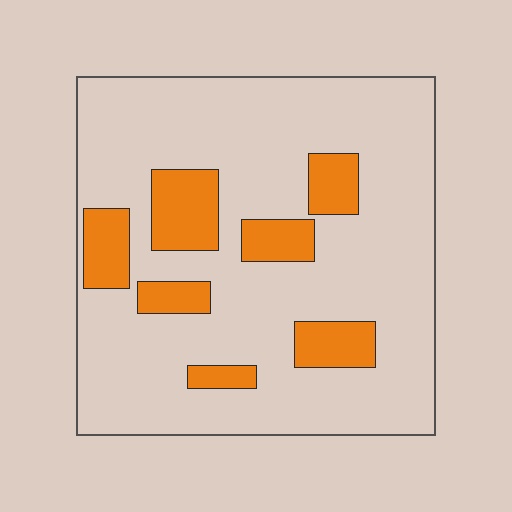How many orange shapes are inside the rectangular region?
7.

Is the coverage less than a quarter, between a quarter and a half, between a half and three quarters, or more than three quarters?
Less than a quarter.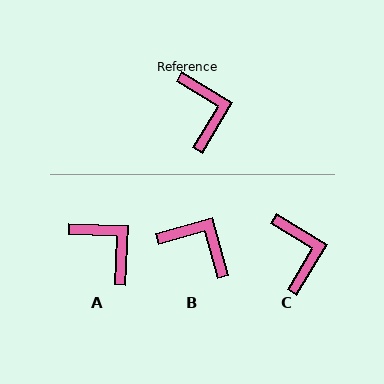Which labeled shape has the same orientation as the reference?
C.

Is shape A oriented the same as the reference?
No, it is off by about 29 degrees.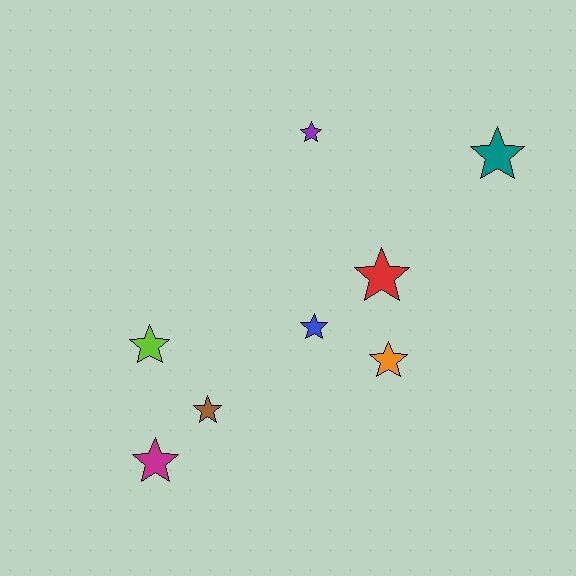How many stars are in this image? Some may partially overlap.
There are 8 stars.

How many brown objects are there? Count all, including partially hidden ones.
There is 1 brown object.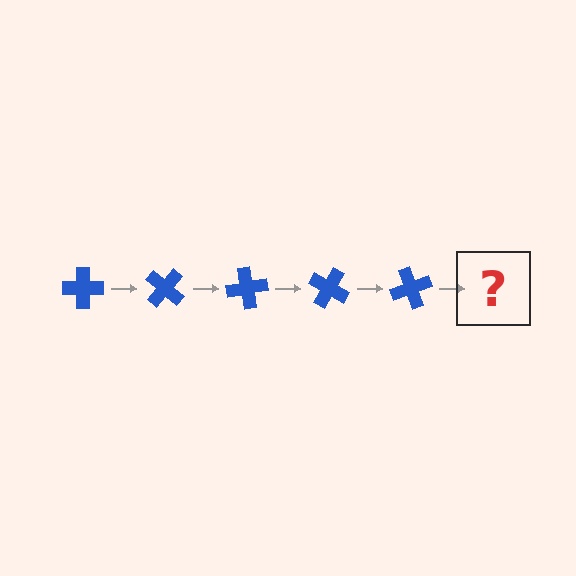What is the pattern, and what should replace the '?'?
The pattern is that the cross rotates 40 degrees each step. The '?' should be a blue cross rotated 200 degrees.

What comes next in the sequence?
The next element should be a blue cross rotated 200 degrees.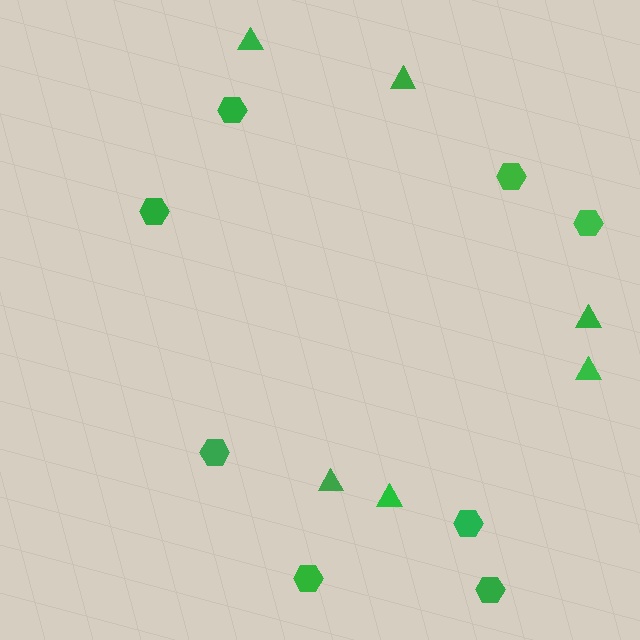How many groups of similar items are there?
There are 2 groups: one group of hexagons (8) and one group of triangles (6).